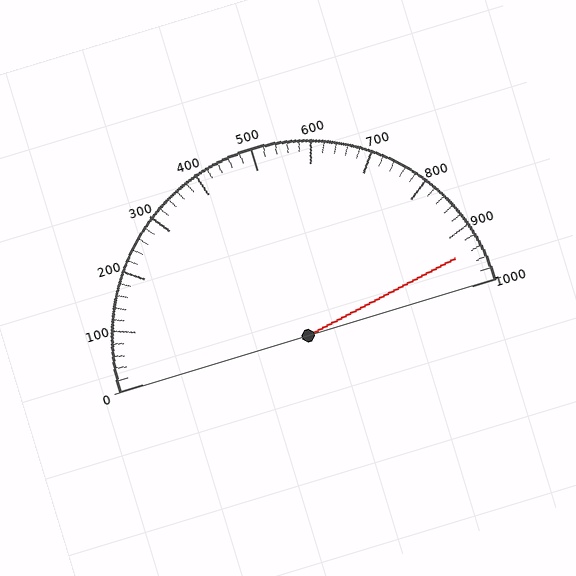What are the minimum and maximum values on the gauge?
The gauge ranges from 0 to 1000.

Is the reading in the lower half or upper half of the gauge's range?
The reading is in the upper half of the range (0 to 1000).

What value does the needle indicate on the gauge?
The needle indicates approximately 940.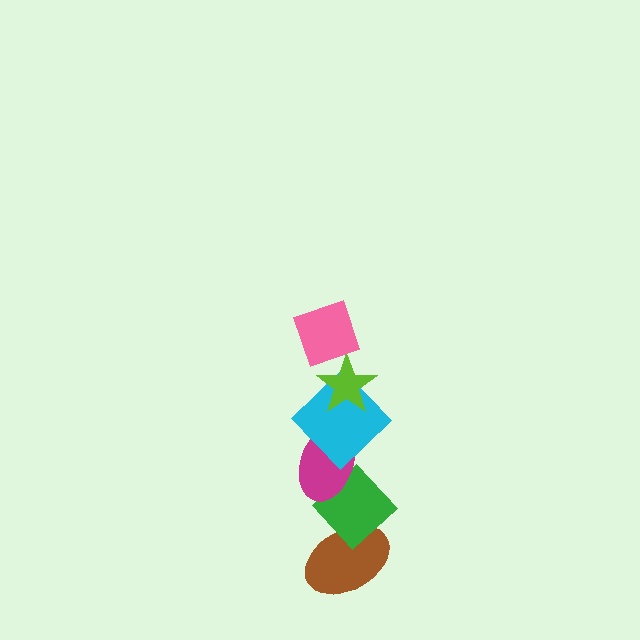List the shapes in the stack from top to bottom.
From top to bottom: the pink diamond, the lime star, the cyan diamond, the magenta ellipse, the green diamond, the brown ellipse.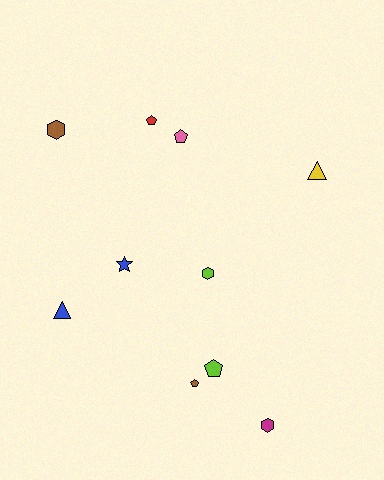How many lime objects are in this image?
There are 2 lime objects.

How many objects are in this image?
There are 10 objects.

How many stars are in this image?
There is 1 star.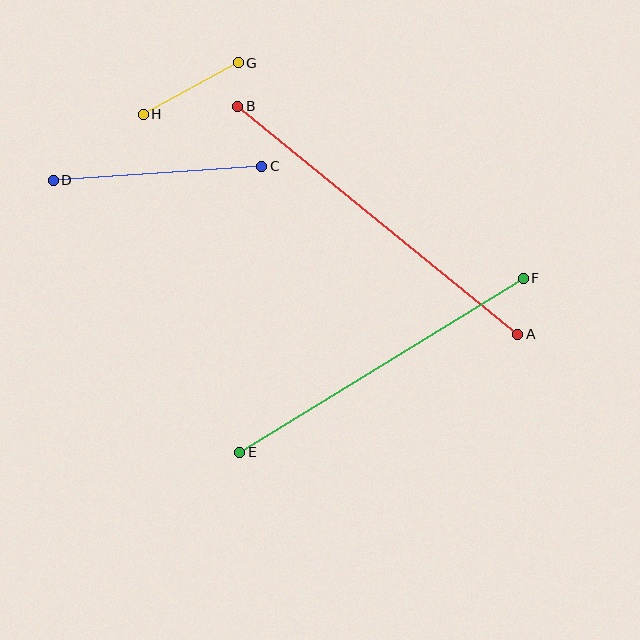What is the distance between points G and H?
The distance is approximately 108 pixels.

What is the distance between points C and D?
The distance is approximately 209 pixels.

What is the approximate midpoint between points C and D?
The midpoint is at approximately (158, 173) pixels.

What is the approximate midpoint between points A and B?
The midpoint is at approximately (378, 220) pixels.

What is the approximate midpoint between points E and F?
The midpoint is at approximately (382, 365) pixels.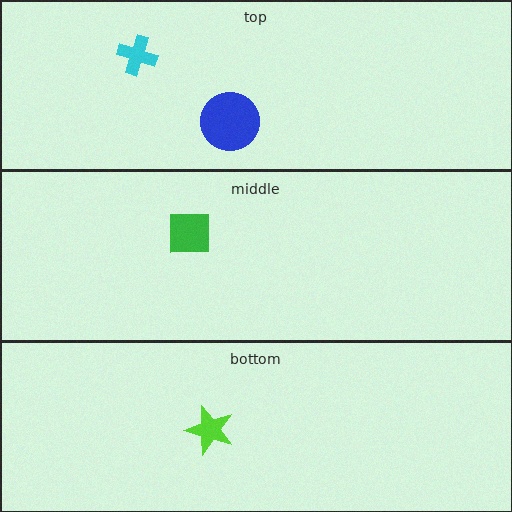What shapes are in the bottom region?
The lime star.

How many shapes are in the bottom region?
1.